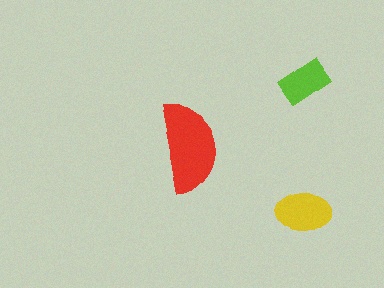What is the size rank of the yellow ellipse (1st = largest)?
2nd.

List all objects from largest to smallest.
The red semicircle, the yellow ellipse, the lime rectangle.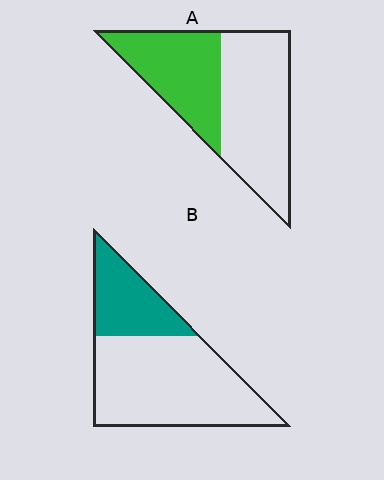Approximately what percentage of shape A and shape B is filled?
A is approximately 40% and B is approximately 30%.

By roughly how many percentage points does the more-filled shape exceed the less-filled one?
By roughly 10 percentage points (A over B).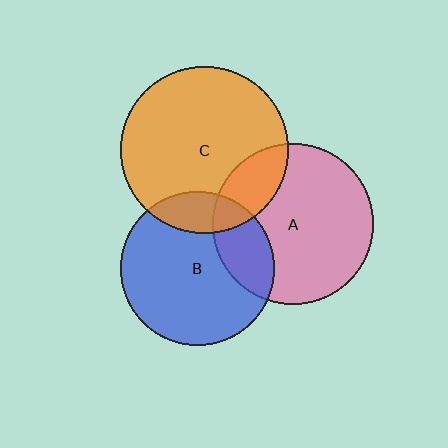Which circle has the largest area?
Circle C (orange).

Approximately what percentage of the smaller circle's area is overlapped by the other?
Approximately 25%.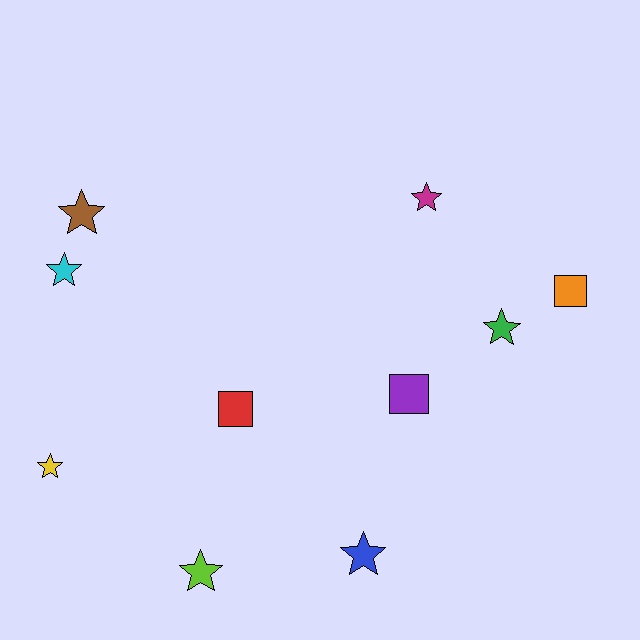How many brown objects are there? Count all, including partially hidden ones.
There is 1 brown object.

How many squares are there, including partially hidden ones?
There are 3 squares.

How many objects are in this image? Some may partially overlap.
There are 10 objects.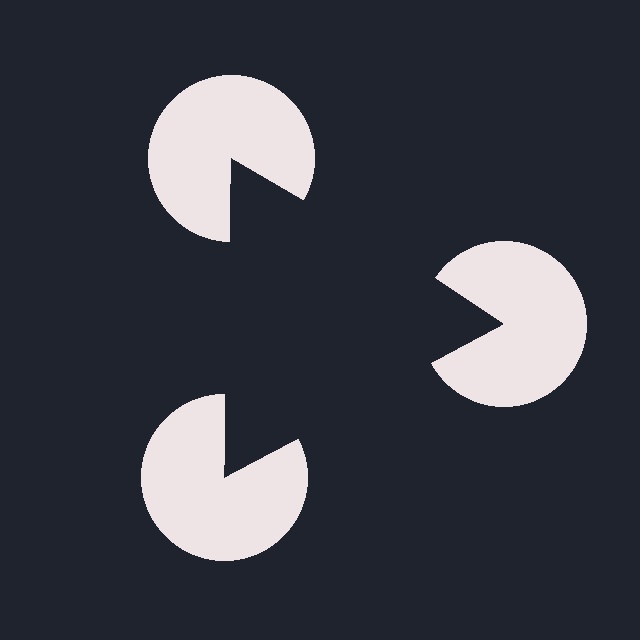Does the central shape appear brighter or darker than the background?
It typically appears slightly darker than the background, even though no actual brightness change is drawn.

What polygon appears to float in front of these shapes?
An illusory triangle — its edges are inferred from the aligned wedge cuts in the pac-man discs, not physically drawn.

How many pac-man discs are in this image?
There are 3 — one at each vertex of the illusory triangle.